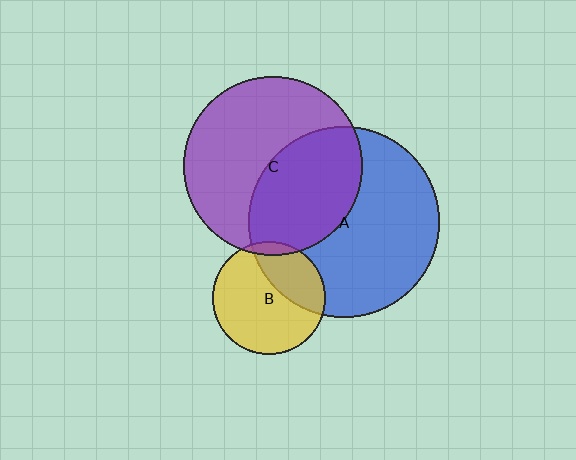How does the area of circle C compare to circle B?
Approximately 2.5 times.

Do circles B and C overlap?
Yes.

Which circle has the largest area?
Circle A (blue).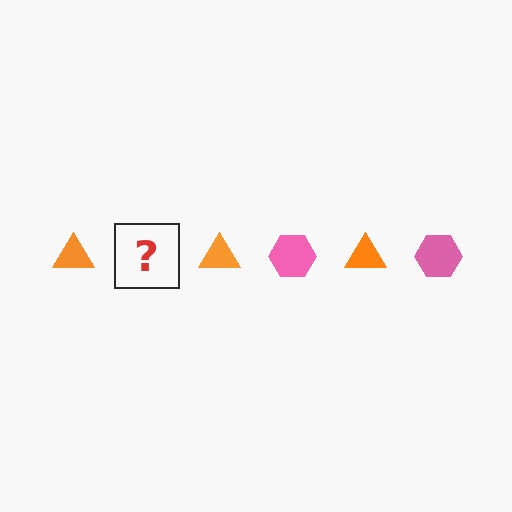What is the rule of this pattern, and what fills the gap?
The rule is that the pattern alternates between orange triangle and pink hexagon. The gap should be filled with a pink hexagon.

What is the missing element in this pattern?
The missing element is a pink hexagon.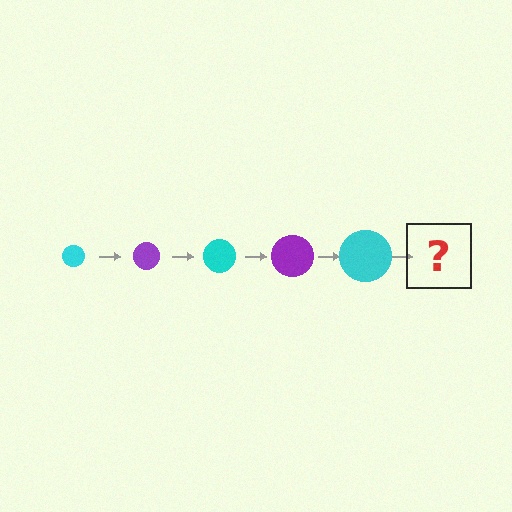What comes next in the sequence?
The next element should be a purple circle, larger than the previous one.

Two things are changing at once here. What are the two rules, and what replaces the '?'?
The two rules are that the circle grows larger each step and the color cycles through cyan and purple. The '?' should be a purple circle, larger than the previous one.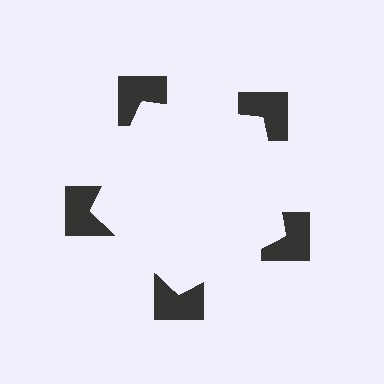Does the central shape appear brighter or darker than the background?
It typically appears slightly brighter than the background, even though no actual brightness change is drawn.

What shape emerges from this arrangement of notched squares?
An illusory pentagon — its edges are inferred from the aligned wedge cuts in the notched squares, not physically drawn.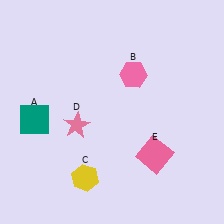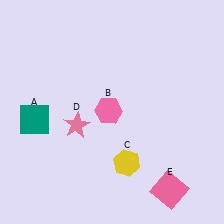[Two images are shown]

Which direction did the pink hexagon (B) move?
The pink hexagon (B) moved down.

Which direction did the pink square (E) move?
The pink square (E) moved down.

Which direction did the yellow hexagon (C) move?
The yellow hexagon (C) moved right.